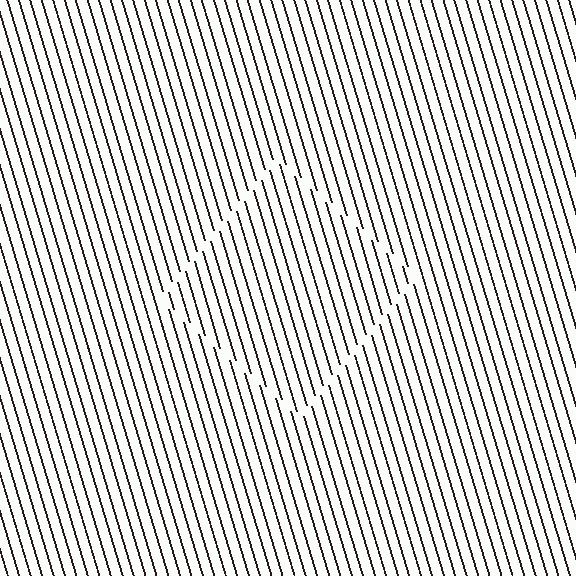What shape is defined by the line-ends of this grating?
An illusory square. The interior of the shape contains the same grating, shifted by half a period — the contour is defined by the phase discontinuity where line-ends from the inner and outer gratings abut.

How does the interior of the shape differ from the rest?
The interior of the shape contains the same grating, shifted by half a period — the contour is defined by the phase discontinuity where line-ends from the inner and outer gratings abut.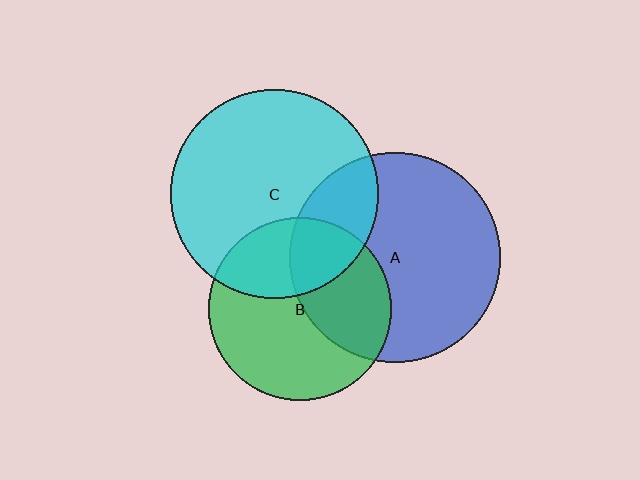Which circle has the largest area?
Circle A (blue).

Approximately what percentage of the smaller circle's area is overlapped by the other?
Approximately 40%.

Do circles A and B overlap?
Yes.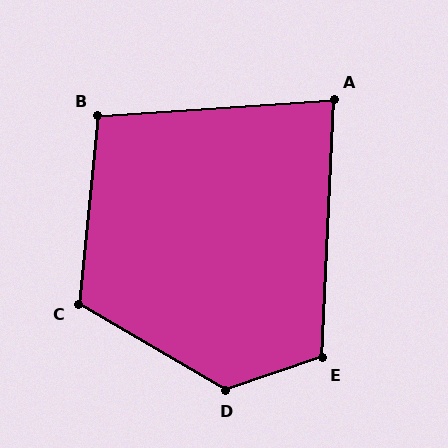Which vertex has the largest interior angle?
D, at approximately 131 degrees.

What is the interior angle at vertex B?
Approximately 100 degrees (obtuse).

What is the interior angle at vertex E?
Approximately 111 degrees (obtuse).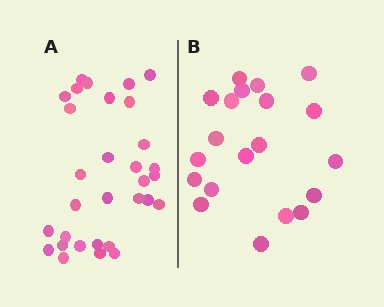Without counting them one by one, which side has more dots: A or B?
Region A (the left region) has more dots.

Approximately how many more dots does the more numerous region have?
Region A has roughly 12 or so more dots than region B.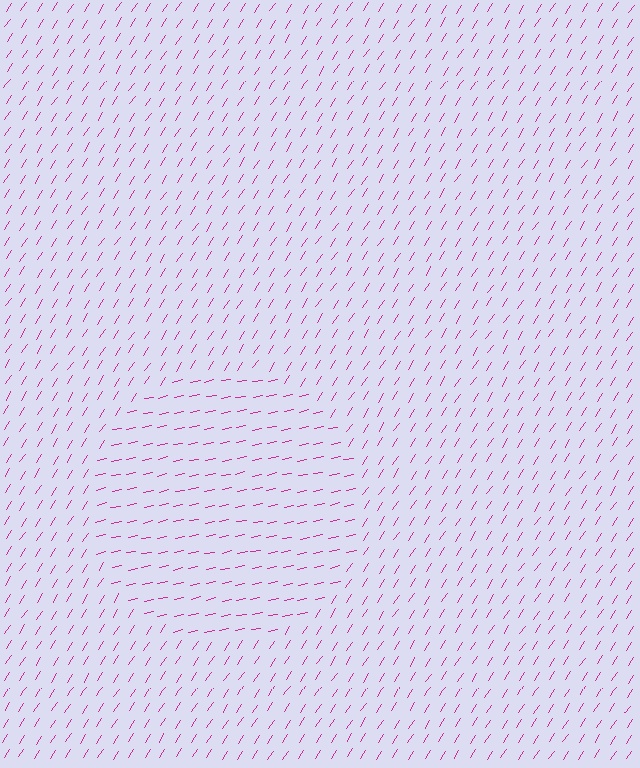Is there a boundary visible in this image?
Yes, there is a texture boundary formed by a change in line orientation.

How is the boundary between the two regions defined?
The boundary is defined purely by a change in line orientation (approximately 45 degrees difference). All lines are the same color and thickness.